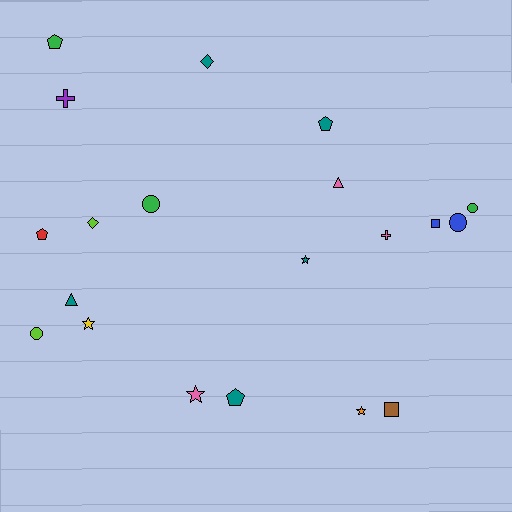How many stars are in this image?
There are 4 stars.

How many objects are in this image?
There are 20 objects.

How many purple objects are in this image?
There is 1 purple object.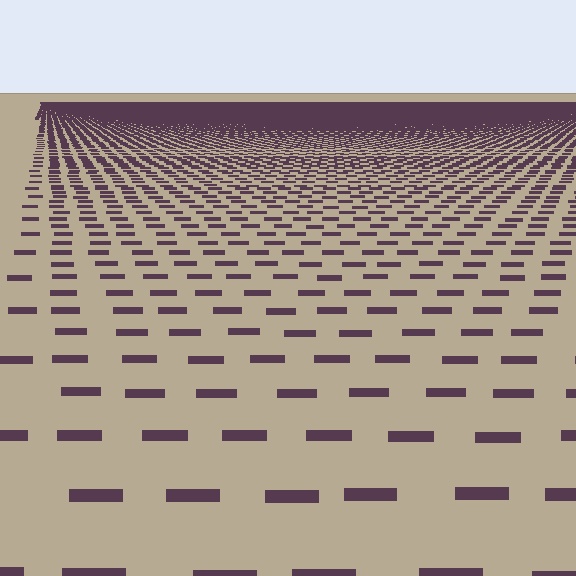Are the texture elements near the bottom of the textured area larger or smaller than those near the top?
Larger. Near the bottom, elements are closer to the viewer and appear at a bigger on-screen size.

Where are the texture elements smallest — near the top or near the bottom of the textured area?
Near the top.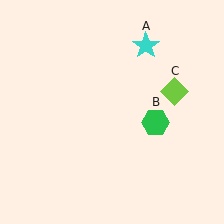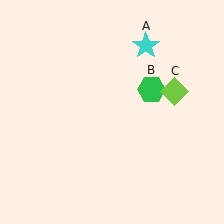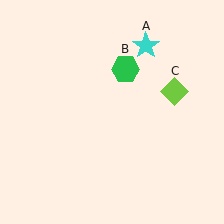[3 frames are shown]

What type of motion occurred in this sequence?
The green hexagon (object B) rotated counterclockwise around the center of the scene.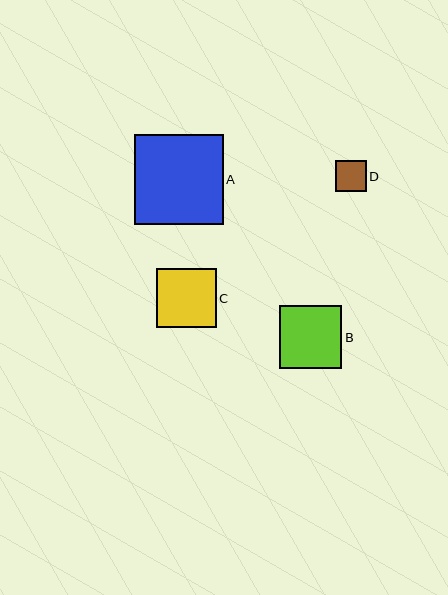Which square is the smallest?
Square D is the smallest with a size of approximately 31 pixels.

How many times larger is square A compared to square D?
Square A is approximately 2.9 times the size of square D.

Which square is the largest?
Square A is the largest with a size of approximately 89 pixels.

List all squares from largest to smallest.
From largest to smallest: A, B, C, D.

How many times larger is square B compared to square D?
Square B is approximately 2.0 times the size of square D.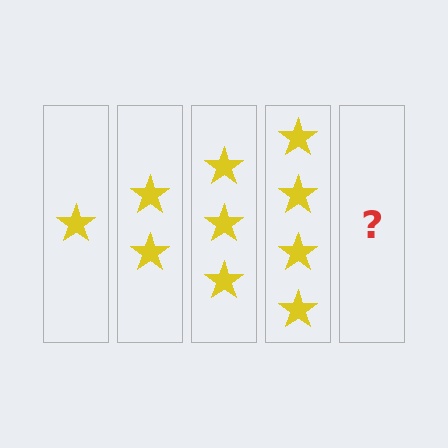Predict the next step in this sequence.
The next step is 5 stars.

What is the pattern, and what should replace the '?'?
The pattern is that each step adds one more star. The '?' should be 5 stars.